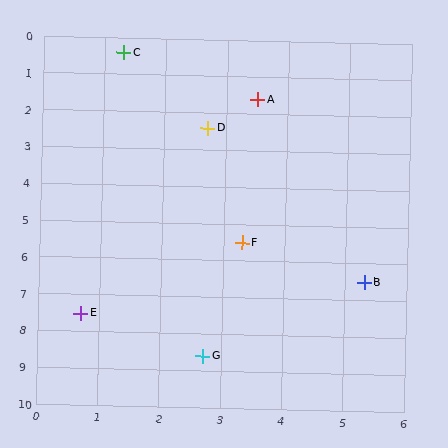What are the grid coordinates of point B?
Point B is at approximately (5.3, 6.5).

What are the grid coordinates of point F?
Point F is at approximately (3.3, 5.5).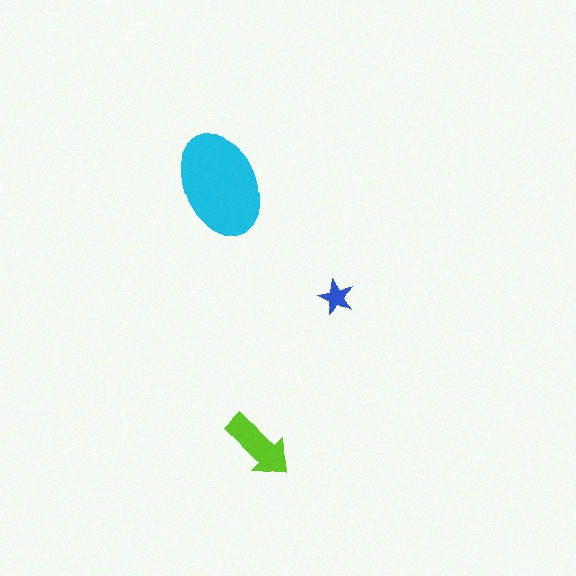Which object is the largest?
The cyan ellipse.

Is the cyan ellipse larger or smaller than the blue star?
Larger.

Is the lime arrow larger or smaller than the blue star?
Larger.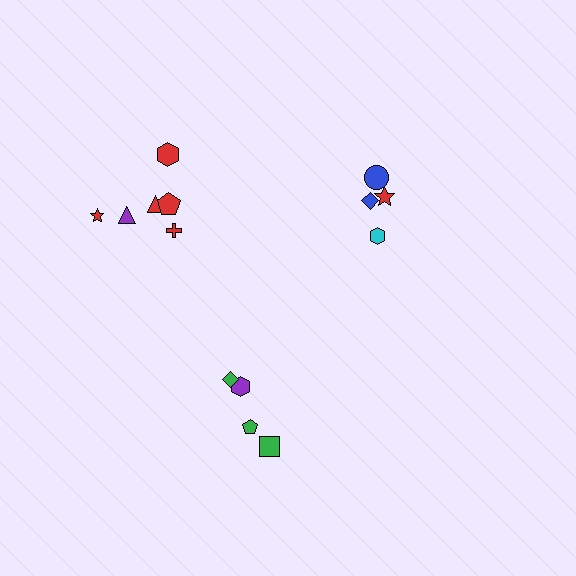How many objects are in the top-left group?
There are 6 objects.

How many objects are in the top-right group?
There are 4 objects.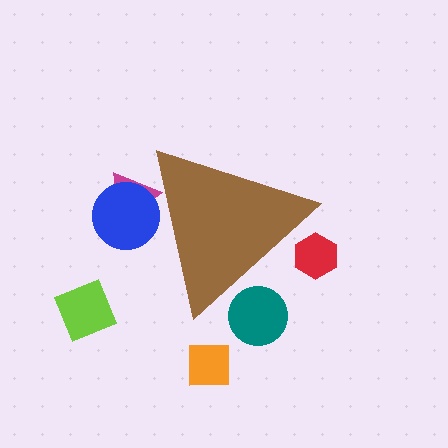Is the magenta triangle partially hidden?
Yes, the magenta triangle is partially hidden behind the brown triangle.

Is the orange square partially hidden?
No, the orange square is fully visible.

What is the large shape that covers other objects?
A brown triangle.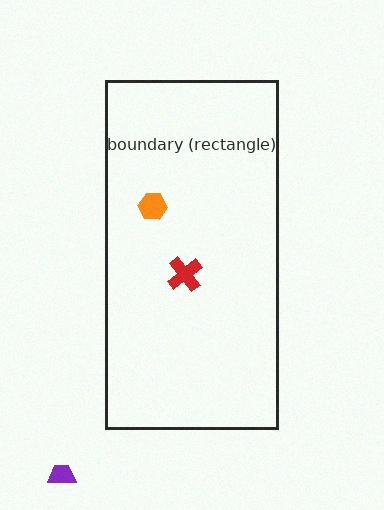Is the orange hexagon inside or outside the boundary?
Inside.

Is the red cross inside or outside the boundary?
Inside.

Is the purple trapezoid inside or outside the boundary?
Outside.